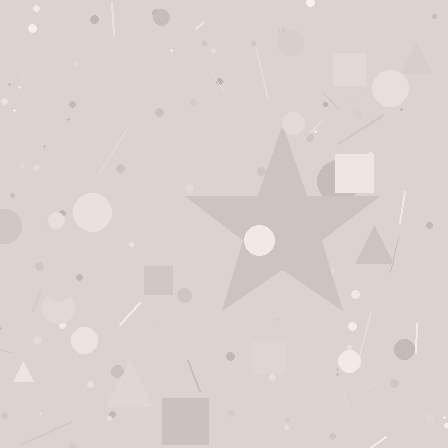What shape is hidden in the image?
A star is hidden in the image.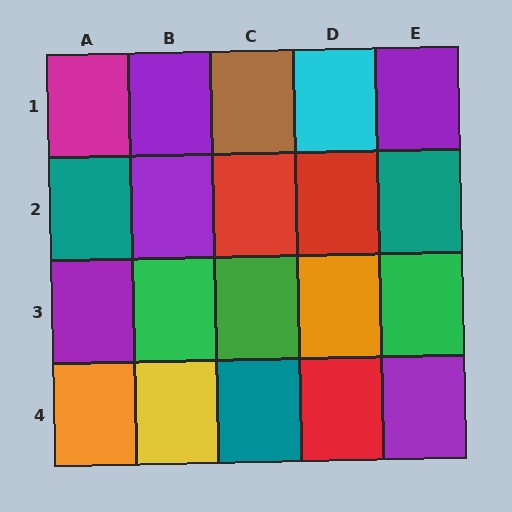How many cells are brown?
1 cell is brown.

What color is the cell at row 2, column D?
Red.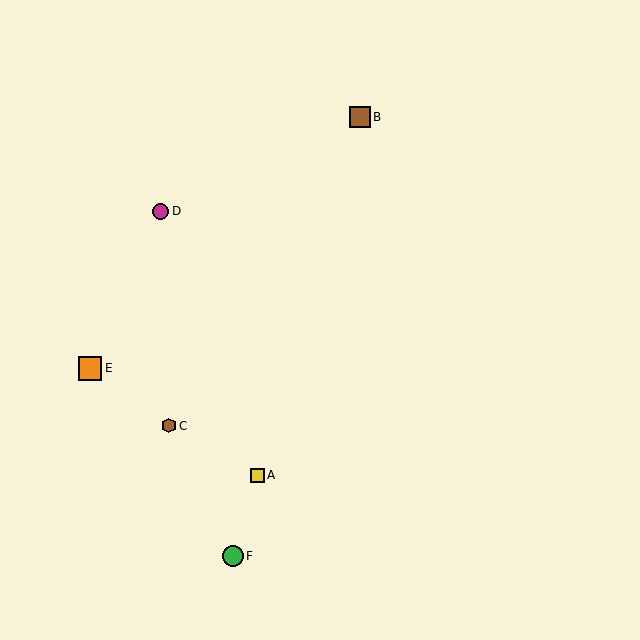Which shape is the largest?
The orange square (labeled E) is the largest.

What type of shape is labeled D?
Shape D is a magenta circle.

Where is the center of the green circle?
The center of the green circle is at (233, 556).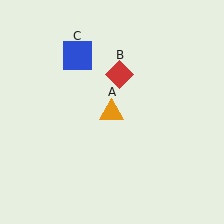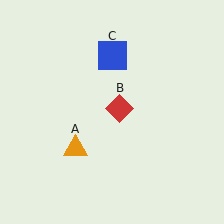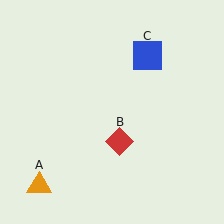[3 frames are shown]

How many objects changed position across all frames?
3 objects changed position: orange triangle (object A), red diamond (object B), blue square (object C).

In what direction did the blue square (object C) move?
The blue square (object C) moved right.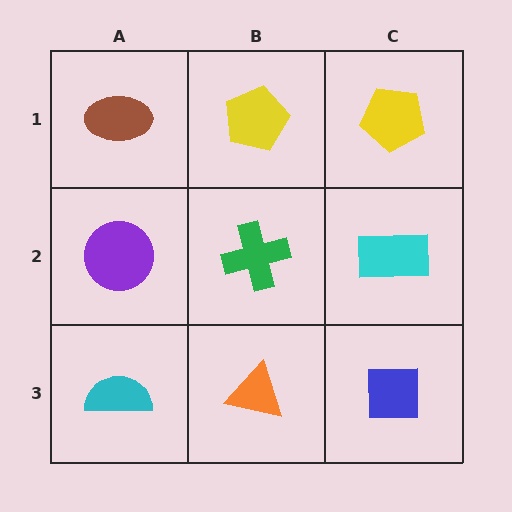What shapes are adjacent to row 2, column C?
A yellow pentagon (row 1, column C), a blue square (row 3, column C), a green cross (row 2, column B).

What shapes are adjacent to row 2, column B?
A yellow pentagon (row 1, column B), an orange triangle (row 3, column B), a purple circle (row 2, column A), a cyan rectangle (row 2, column C).